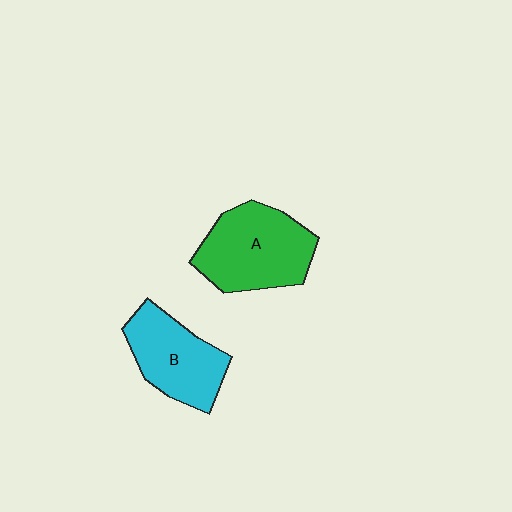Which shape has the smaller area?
Shape B (cyan).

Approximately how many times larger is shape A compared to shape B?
Approximately 1.2 times.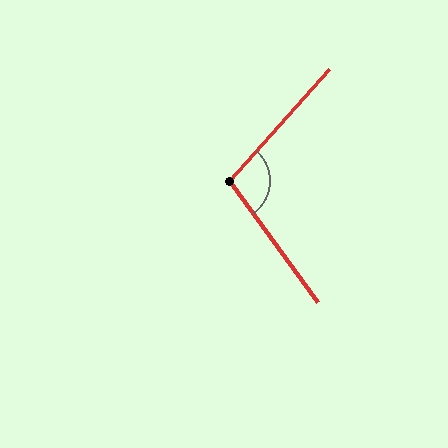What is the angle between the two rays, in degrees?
Approximately 103 degrees.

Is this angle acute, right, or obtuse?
It is obtuse.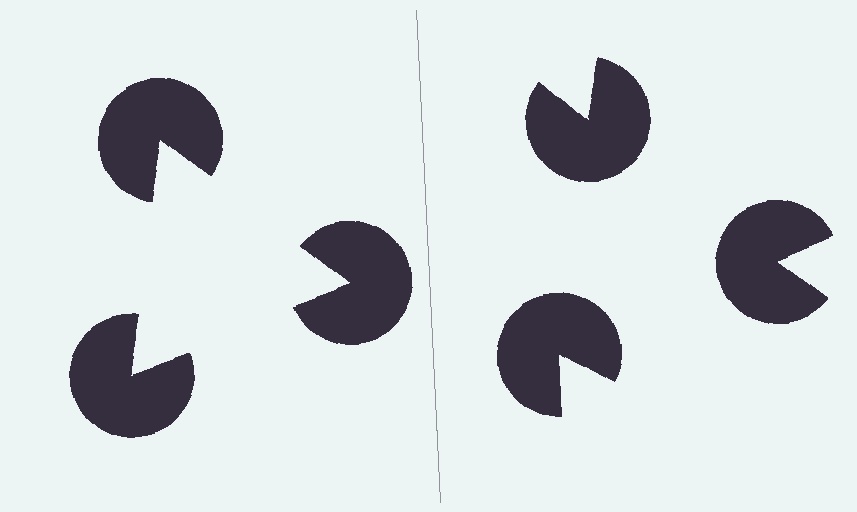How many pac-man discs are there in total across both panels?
6 — 3 on each side.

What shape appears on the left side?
An illusory triangle.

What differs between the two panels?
The pac-man discs are positioned identically on both sides; only the wedge orientations differ. On the left they align to a triangle; on the right they are misaligned.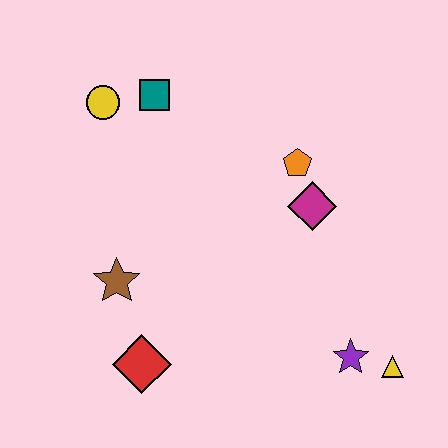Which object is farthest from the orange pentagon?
The red diamond is farthest from the orange pentagon.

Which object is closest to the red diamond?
The brown star is closest to the red diamond.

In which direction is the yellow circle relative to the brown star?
The yellow circle is above the brown star.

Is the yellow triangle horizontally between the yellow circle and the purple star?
No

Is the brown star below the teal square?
Yes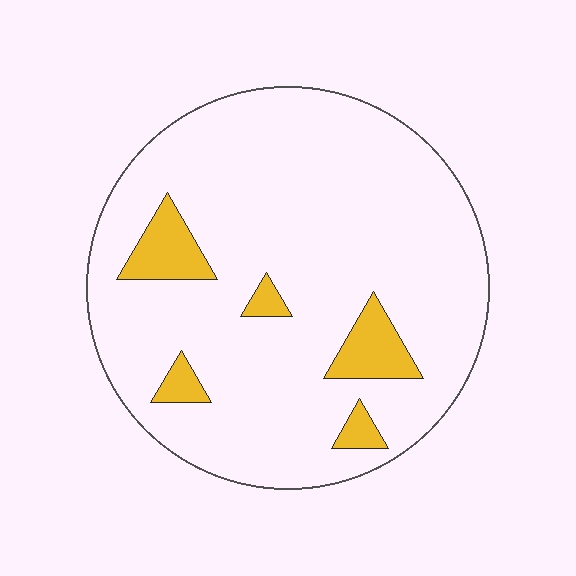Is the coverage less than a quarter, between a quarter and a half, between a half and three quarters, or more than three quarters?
Less than a quarter.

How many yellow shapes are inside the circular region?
5.